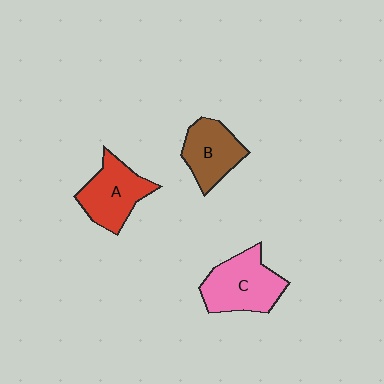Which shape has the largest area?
Shape C (pink).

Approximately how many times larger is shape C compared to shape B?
Approximately 1.3 times.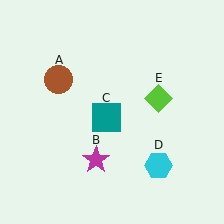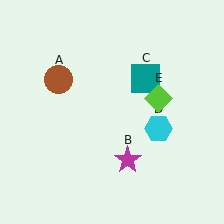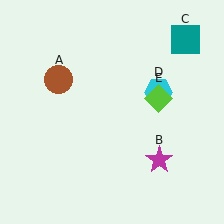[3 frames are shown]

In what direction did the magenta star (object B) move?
The magenta star (object B) moved right.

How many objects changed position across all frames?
3 objects changed position: magenta star (object B), teal square (object C), cyan hexagon (object D).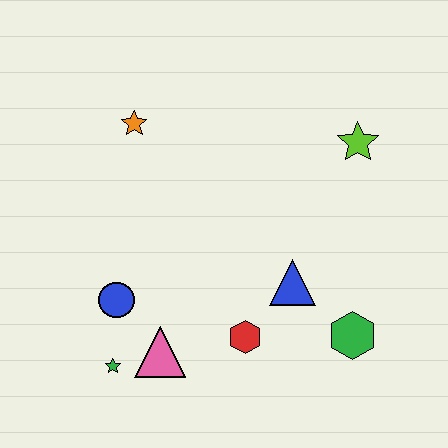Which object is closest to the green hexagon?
The blue triangle is closest to the green hexagon.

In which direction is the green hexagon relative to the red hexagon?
The green hexagon is to the right of the red hexagon.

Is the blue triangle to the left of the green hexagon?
Yes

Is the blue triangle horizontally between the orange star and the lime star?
Yes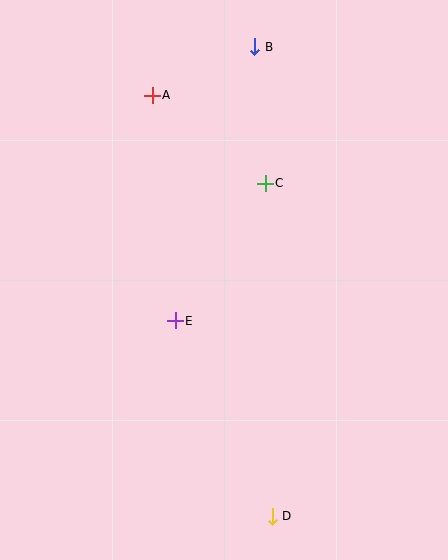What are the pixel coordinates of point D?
Point D is at (272, 516).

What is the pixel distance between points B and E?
The distance between B and E is 285 pixels.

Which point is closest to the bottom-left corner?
Point D is closest to the bottom-left corner.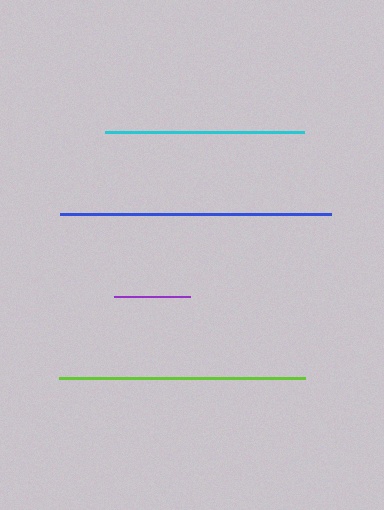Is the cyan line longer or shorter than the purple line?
The cyan line is longer than the purple line.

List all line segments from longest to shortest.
From longest to shortest: blue, lime, cyan, purple.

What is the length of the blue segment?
The blue segment is approximately 272 pixels long.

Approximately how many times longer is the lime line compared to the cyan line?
The lime line is approximately 1.2 times the length of the cyan line.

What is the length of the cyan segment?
The cyan segment is approximately 198 pixels long.